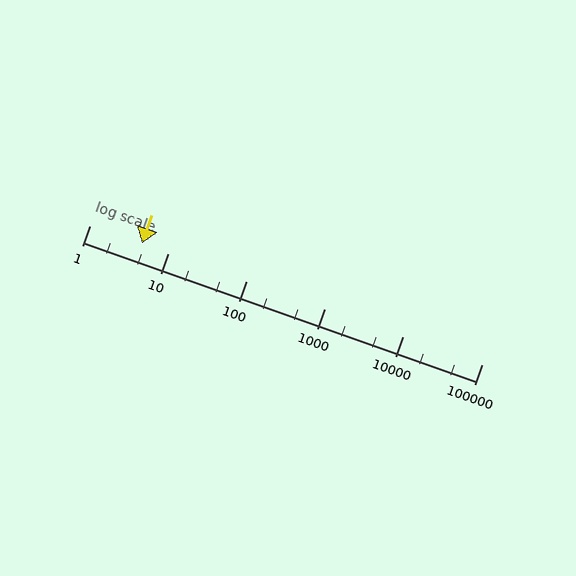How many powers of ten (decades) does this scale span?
The scale spans 5 decades, from 1 to 100000.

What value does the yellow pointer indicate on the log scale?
The pointer indicates approximately 4.7.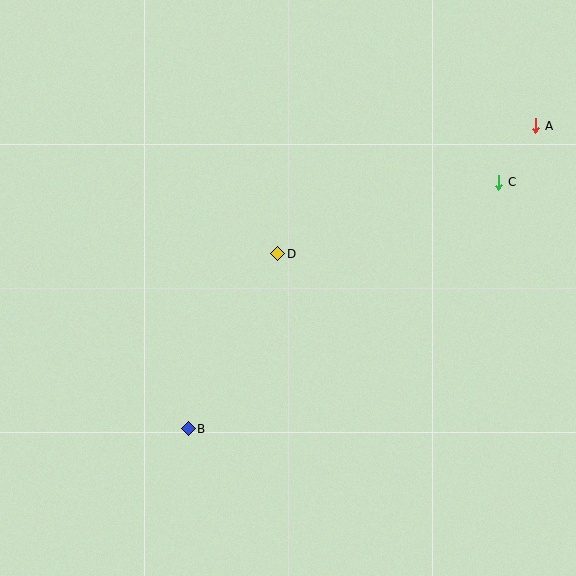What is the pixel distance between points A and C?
The distance between A and C is 68 pixels.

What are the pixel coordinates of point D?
Point D is at (278, 254).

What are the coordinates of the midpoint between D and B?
The midpoint between D and B is at (233, 341).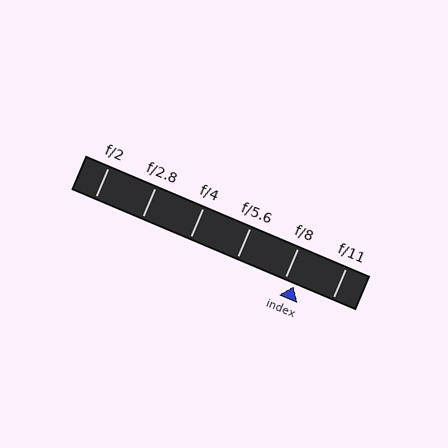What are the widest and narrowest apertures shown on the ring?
The widest aperture shown is f/2 and the narrowest is f/11.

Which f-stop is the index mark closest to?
The index mark is closest to f/8.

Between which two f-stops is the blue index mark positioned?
The index mark is between f/8 and f/11.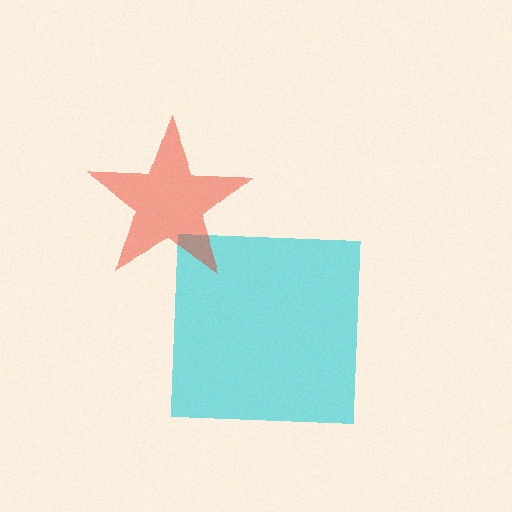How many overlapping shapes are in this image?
There are 2 overlapping shapes in the image.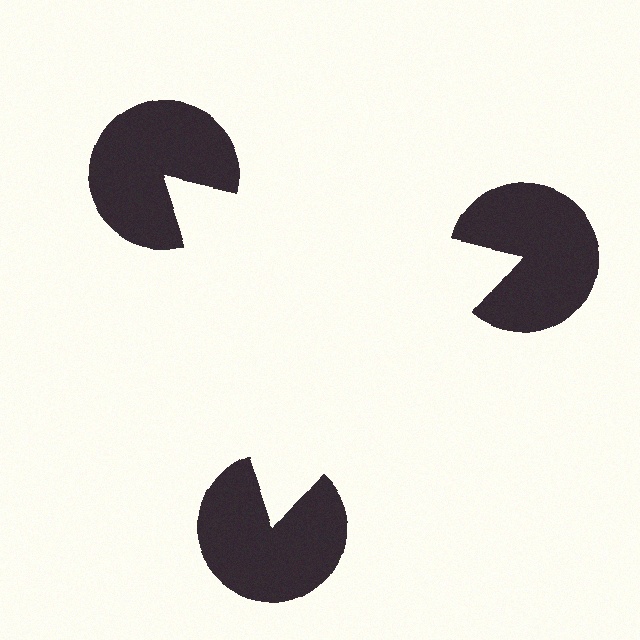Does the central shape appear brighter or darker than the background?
It typically appears slightly brighter than the background, even though no actual brightness change is drawn.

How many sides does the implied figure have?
3 sides.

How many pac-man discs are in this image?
There are 3 — one at each vertex of the illusory triangle.